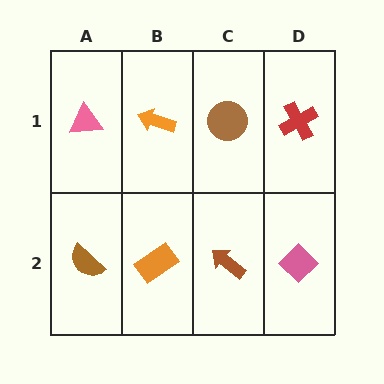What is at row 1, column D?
A red cross.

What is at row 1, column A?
A pink triangle.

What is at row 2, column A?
A brown semicircle.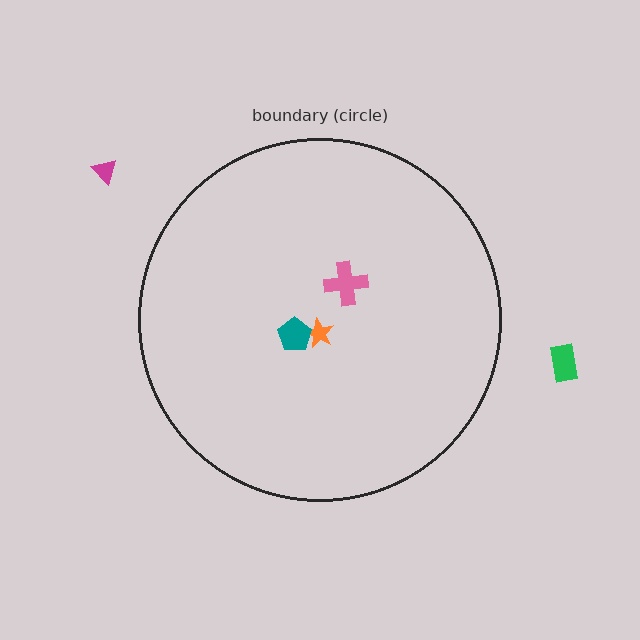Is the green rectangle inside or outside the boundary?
Outside.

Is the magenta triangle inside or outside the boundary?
Outside.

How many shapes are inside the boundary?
3 inside, 2 outside.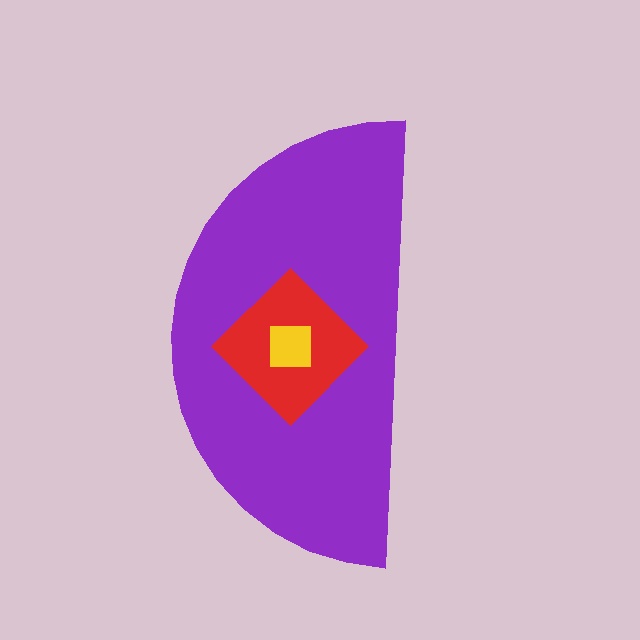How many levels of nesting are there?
3.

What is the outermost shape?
The purple semicircle.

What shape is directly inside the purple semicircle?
The red diamond.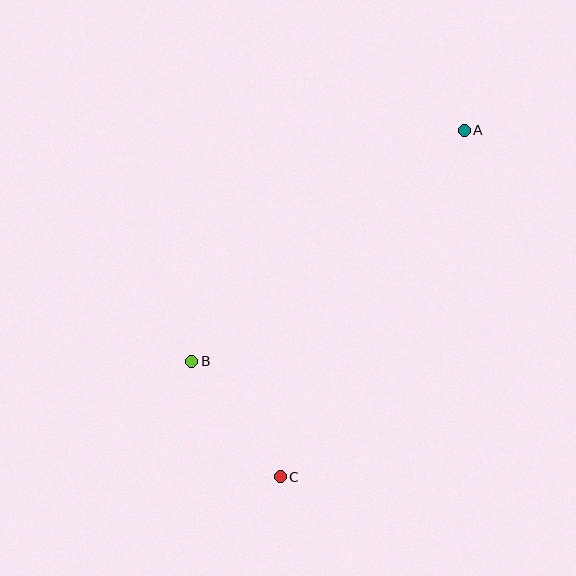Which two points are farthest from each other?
Points A and C are farthest from each other.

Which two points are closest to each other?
Points B and C are closest to each other.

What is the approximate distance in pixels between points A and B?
The distance between A and B is approximately 357 pixels.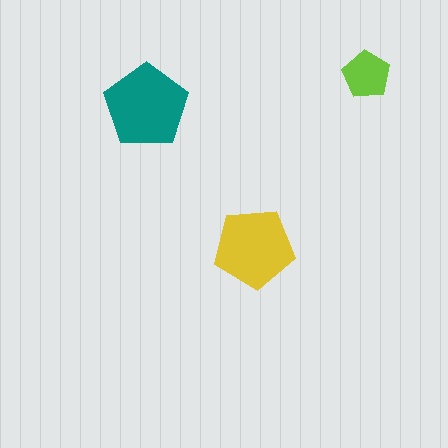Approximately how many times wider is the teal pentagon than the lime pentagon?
About 1.5 times wider.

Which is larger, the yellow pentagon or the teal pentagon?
The teal one.